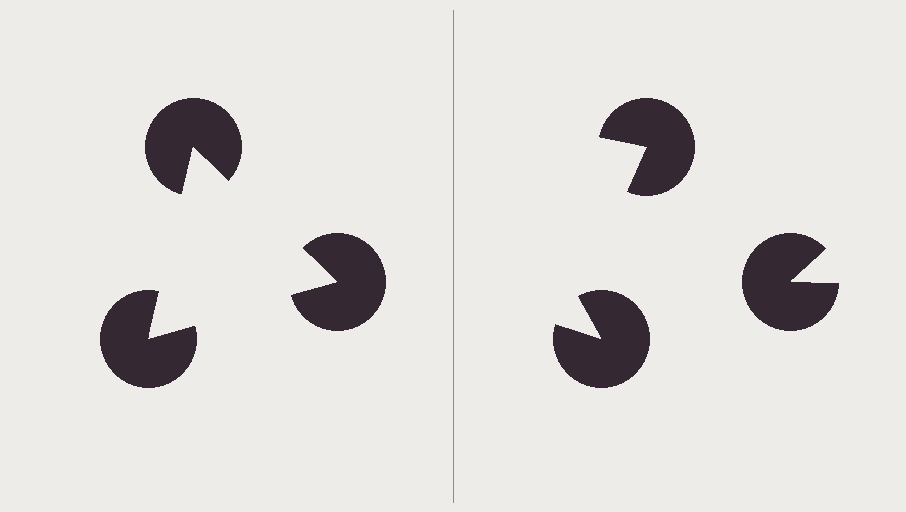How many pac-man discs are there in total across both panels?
6 — 3 on each side.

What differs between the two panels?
The pac-man discs are positioned identically on both sides; only the wedge orientations differ. On the left they align to a triangle; on the right they are misaligned.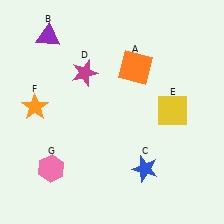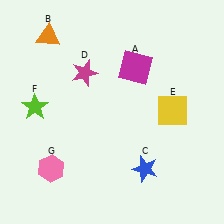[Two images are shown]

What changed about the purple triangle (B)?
In Image 1, B is purple. In Image 2, it changed to orange.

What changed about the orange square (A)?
In Image 1, A is orange. In Image 2, it changed to magenta.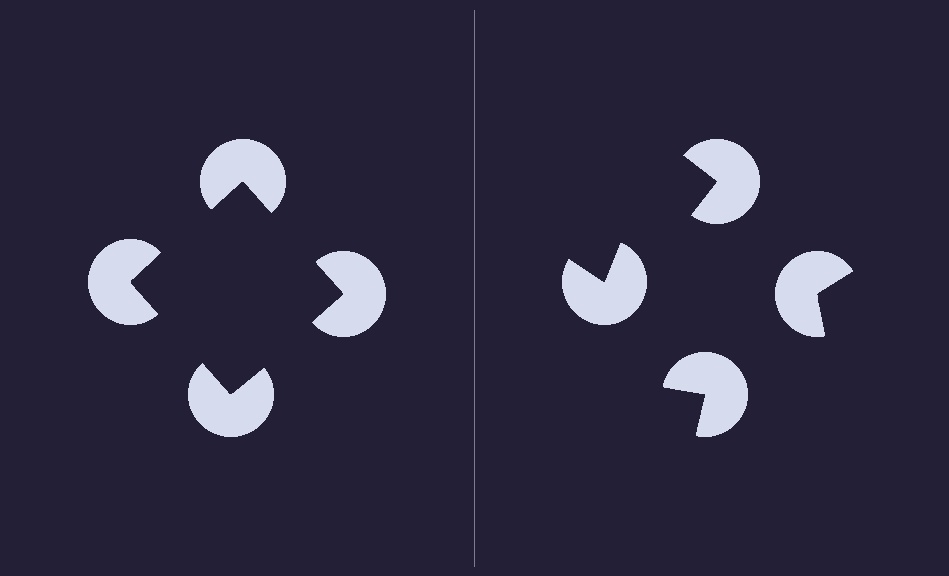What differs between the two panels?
The pac-man discs are positioned identically on both sides; only the wedge orientations differ. On the left they align to a square; on the right they are misaligned.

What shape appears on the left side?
An illusory square.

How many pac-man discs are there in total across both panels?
8 — 4 on each side.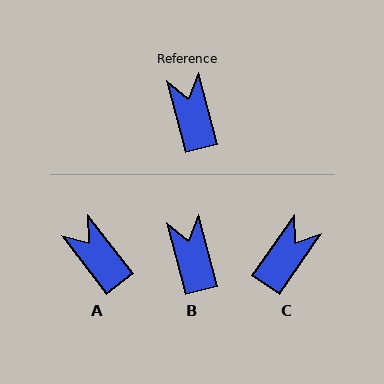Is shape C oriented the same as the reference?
No, it is off by about 50 degrees.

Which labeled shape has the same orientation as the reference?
B.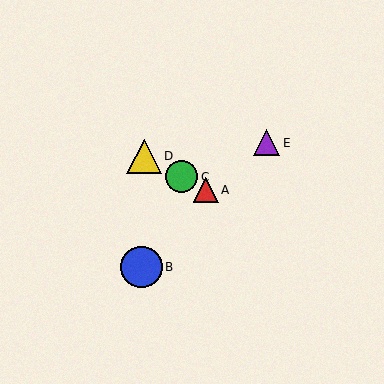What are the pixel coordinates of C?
Object C is at (182, 177).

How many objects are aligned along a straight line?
3 objects (A, C, D) are aligned along a straight line.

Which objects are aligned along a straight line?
Objects A, C, D are aligned along a straight line.